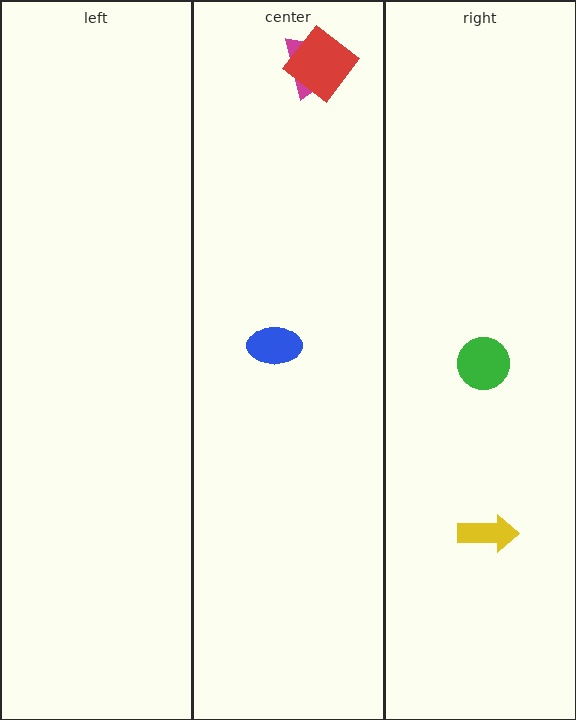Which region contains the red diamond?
The center region.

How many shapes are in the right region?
2.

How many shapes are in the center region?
3.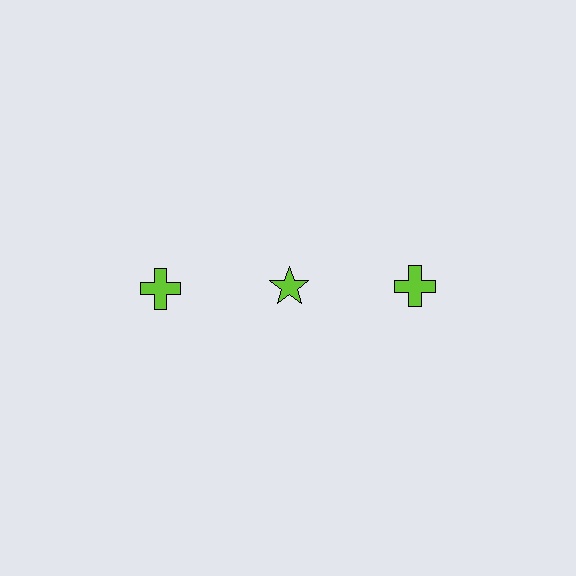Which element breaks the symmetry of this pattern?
The lime star in the top row, second from left column breaks the symmetry. All other shapes are lime crosses.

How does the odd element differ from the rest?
It has a different shape: star instead of cross.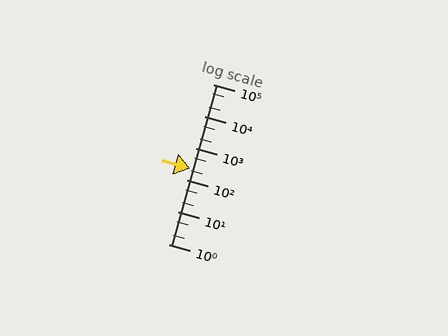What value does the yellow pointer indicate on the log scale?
The pointer indicates approximately 230.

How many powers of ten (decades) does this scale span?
The scale spans 5 decades, from 1 to 100000.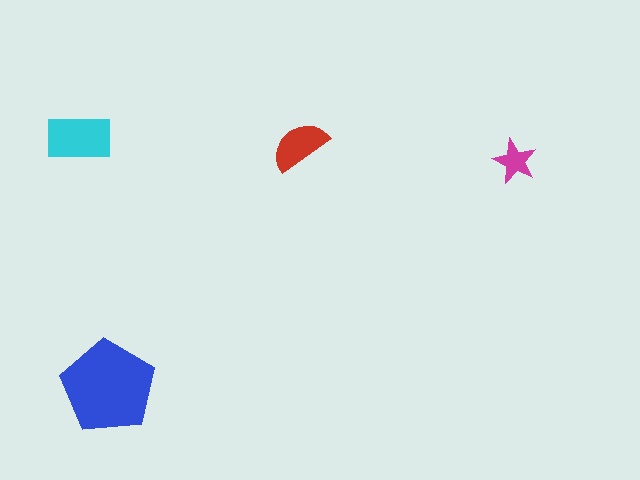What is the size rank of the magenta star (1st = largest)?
4th.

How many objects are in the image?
There are 4 objects in the image.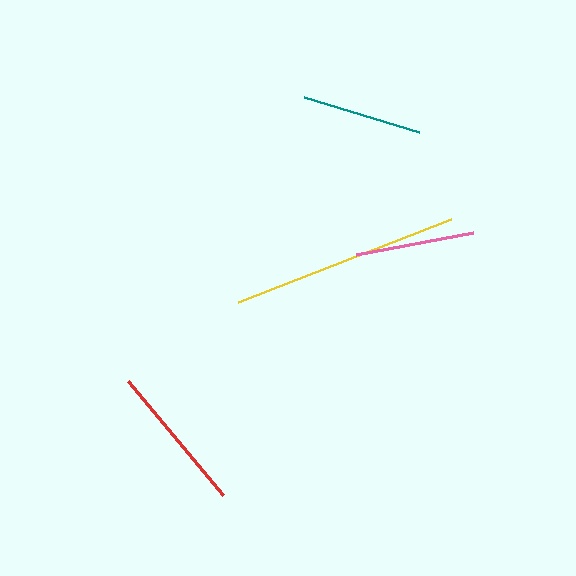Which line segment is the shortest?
The pink line is the shortest at approximately 119 pixels.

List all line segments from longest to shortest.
From longest to shortest: yellow, red, teal, pink.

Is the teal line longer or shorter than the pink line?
The teal line is longer than the pink line.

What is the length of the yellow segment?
The yellow segment is approximately 229 pixels long.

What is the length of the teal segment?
The teal segment is approximately 120 pixels long.